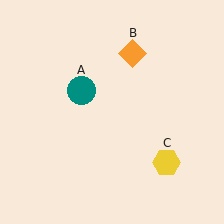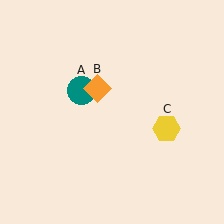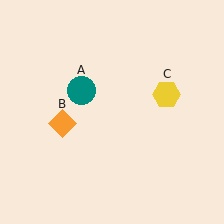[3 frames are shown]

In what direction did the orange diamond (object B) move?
The orange diamond (object B) moved down and to the left.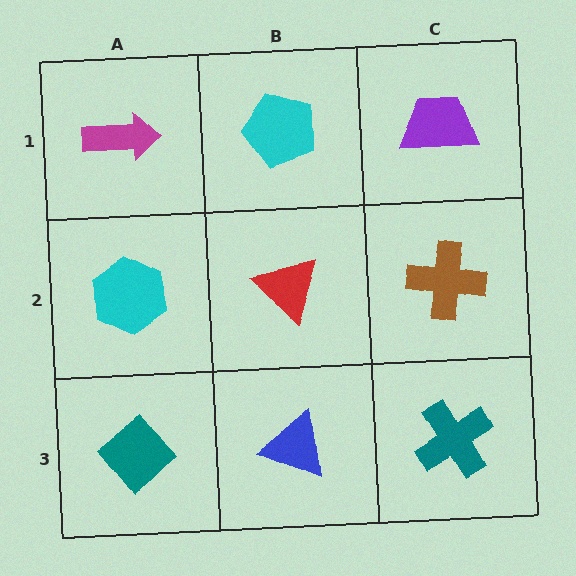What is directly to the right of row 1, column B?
A purple trapezoid.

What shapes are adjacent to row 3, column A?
A cyan hexagon (row 2, column A), a blue triangle (row 3, column B).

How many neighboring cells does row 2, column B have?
4.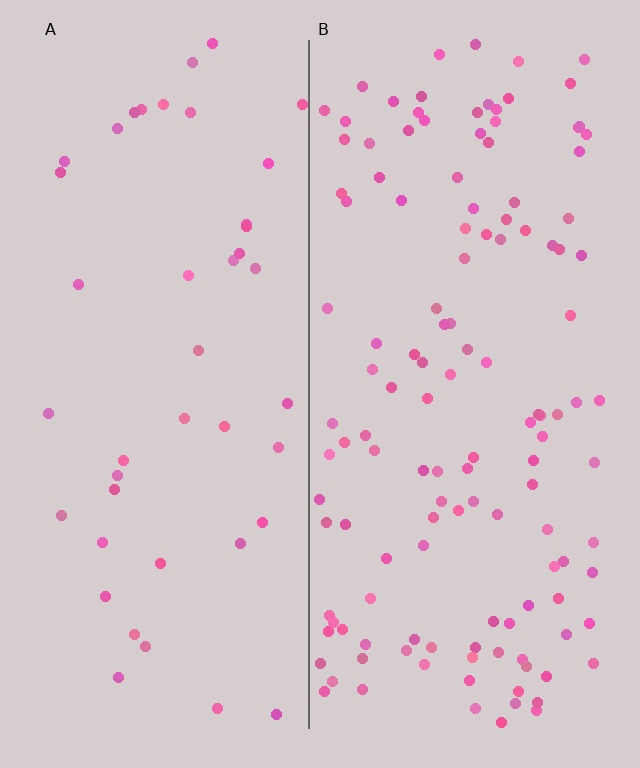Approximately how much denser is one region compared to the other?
Approximately 3.0× — region B over region A.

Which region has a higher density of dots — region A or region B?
B (the right).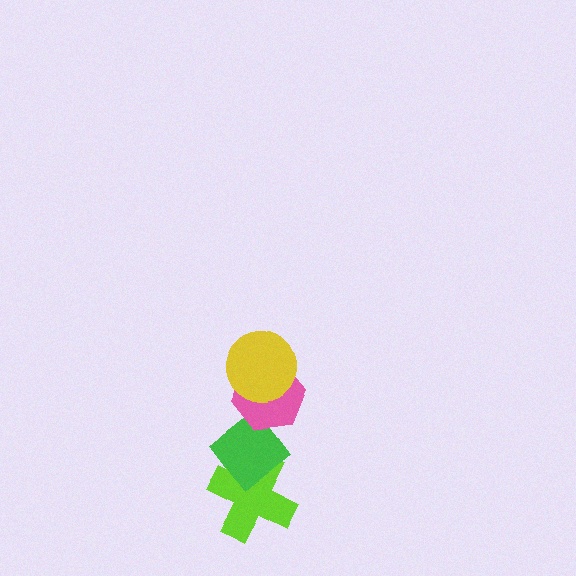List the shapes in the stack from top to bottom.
From top to bottom: the yellow circle, the pink hexagon, the green diamond, the lime cross.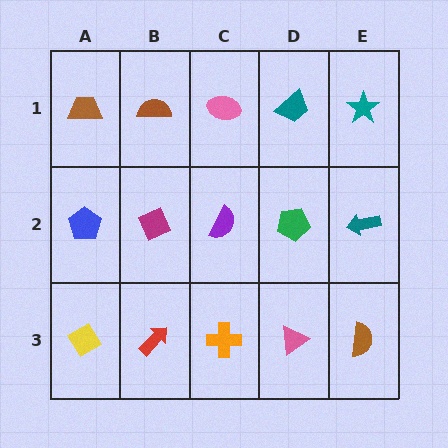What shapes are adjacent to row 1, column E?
A teal arrow (row 2, column E), a teal trapezoid (row 1, column D).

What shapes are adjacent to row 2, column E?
A teal star (row 1, column E), a brown semicircle (row 3, column E), a green pentagon (row 2, column D).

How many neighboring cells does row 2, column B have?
4.